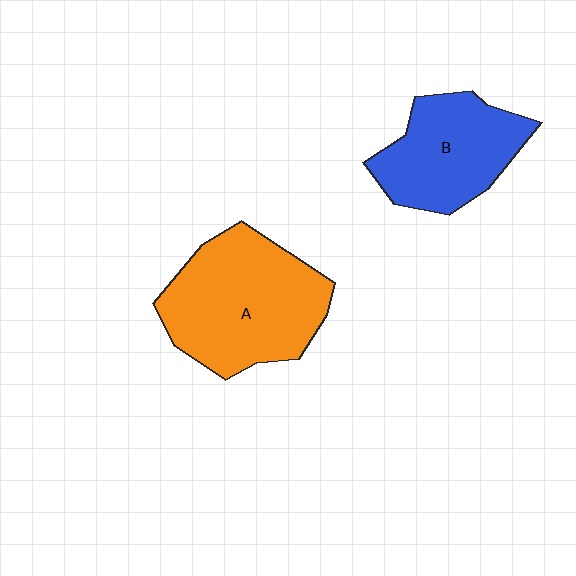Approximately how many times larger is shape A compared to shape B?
Approximately 1.4 times.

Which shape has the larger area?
Shape A (orange).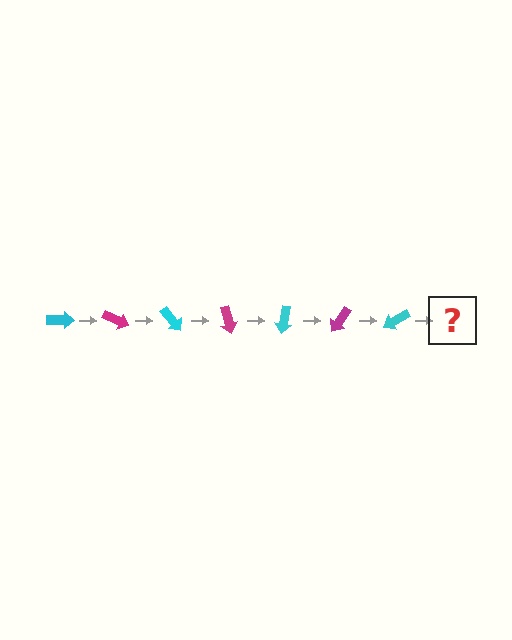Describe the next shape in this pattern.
It should be a magenta arrow, rotated 175 degrees from the start.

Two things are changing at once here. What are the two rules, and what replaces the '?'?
The two rules are that it rotates 25 degrees each step and the color cycles through cyan and magenta. The '?' should be a magenta arrow, rotated 175 degrees from the start.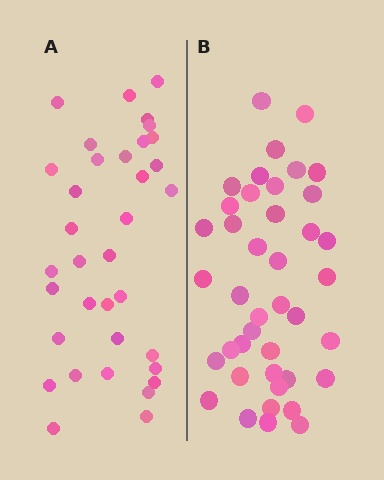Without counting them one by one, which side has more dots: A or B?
Region B (the right region) has more dots.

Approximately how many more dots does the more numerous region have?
Region B has about 6 more dots than region A.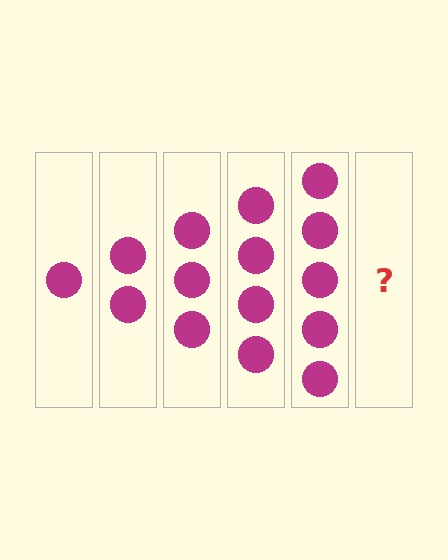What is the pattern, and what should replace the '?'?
The pattern is that each step adds one more circle. The '?' should be 6 circles.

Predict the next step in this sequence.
The next step is 6 circles.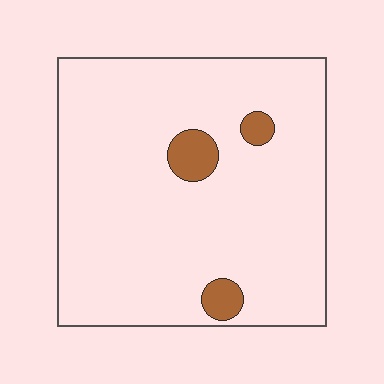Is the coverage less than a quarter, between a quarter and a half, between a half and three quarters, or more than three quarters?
Less than a quarter.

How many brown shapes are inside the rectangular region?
3.